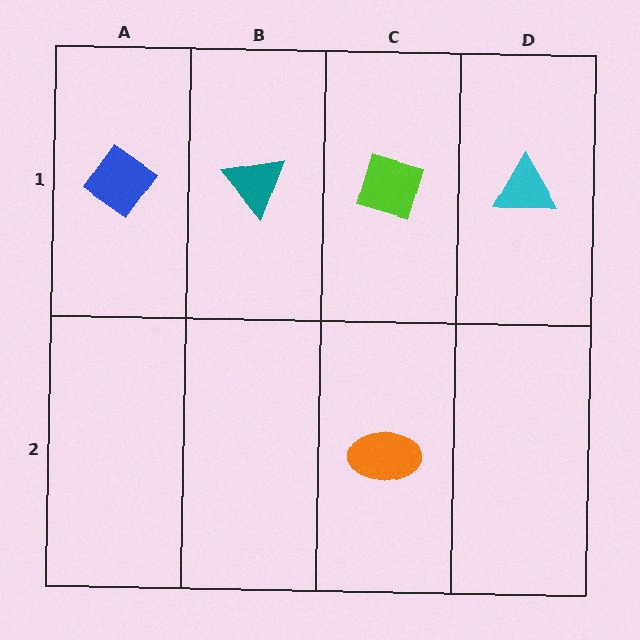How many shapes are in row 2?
1 shape.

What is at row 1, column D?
A cyan triangle.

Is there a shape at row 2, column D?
No, that cell is empty.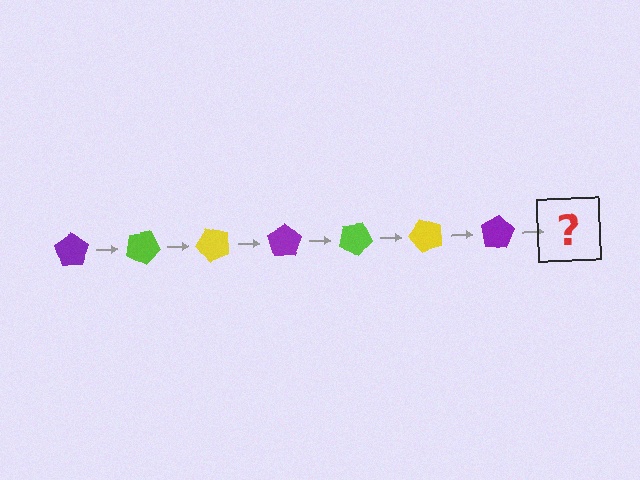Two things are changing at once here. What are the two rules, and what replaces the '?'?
The two rules are that it rotates 25 degrees each step and the color cycles through purple, lime, and yellow. The '?' should be a lime pentagon, rotated 175 degrees from the start.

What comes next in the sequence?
The next element should be a lime pentagon, rotated 175 degrees from the start.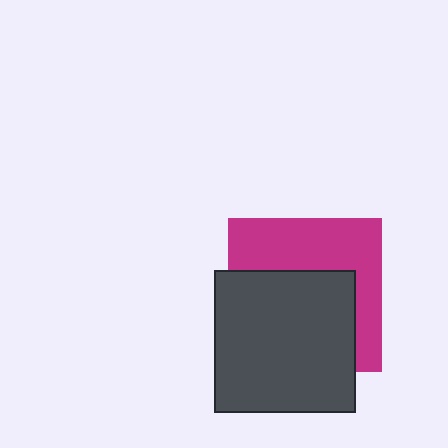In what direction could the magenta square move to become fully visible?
The magenta square could move up. That would shift it out from behind the dark gray square entirely.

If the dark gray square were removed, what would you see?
You would see the complete magenta square.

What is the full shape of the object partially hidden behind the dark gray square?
The partially hidden object is a magenta square.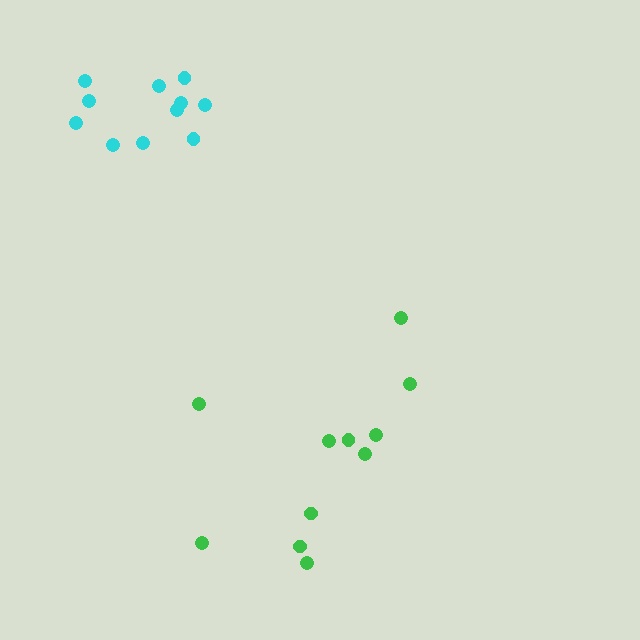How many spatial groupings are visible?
There are 2 spatial groupings.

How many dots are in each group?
Group 1: 11 dots, Group 2: 11 dots (22 total).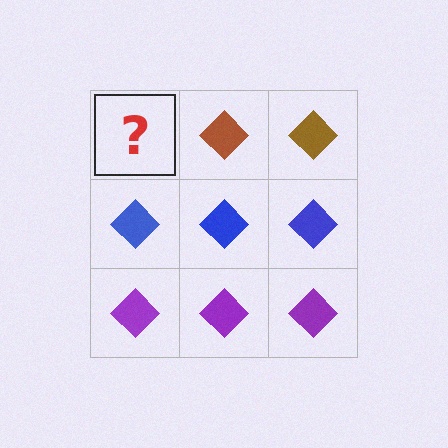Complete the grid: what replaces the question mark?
The question mark should be replaced with a brown diamond.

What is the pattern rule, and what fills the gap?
The rule is that each row has a consistent color. The gap should be filled with a brown diamond.